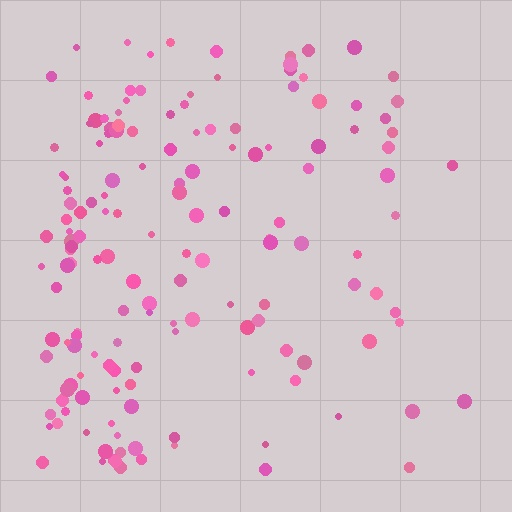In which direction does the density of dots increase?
From right to left, with the left side densest.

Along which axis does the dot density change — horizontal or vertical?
Horizontal.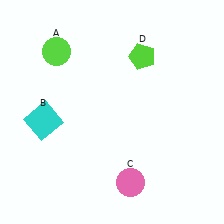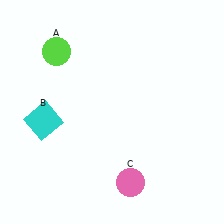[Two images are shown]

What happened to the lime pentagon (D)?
The lime pentagon (D) was removed in Image 2. It was in the top-right area of Image 1.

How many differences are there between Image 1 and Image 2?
There is 1 difference between the two images.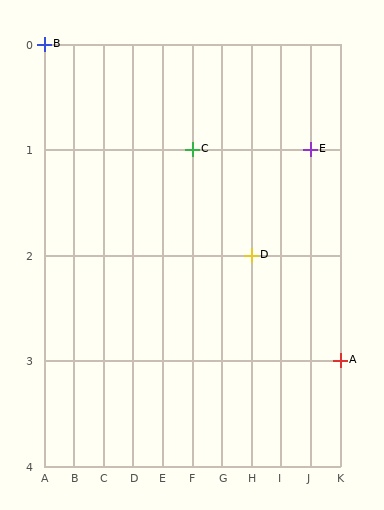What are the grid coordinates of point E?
Point E is at grid coordinates (J, 1).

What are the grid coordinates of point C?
Point C is at grid coordinates (F, 1).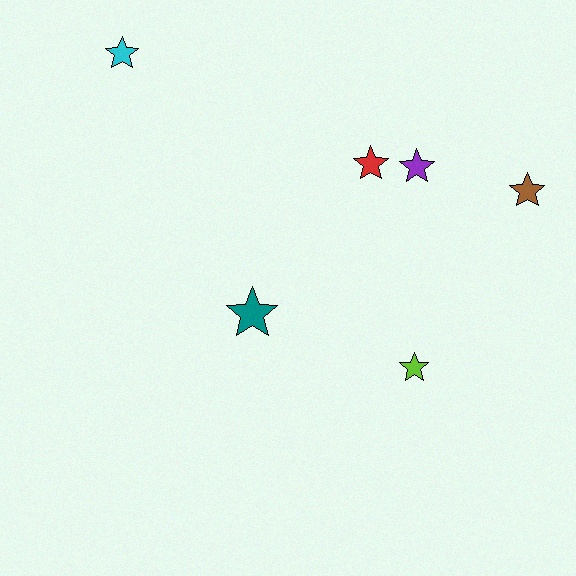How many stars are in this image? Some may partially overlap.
There are 6 stars.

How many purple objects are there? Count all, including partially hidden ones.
There is 1 purple object.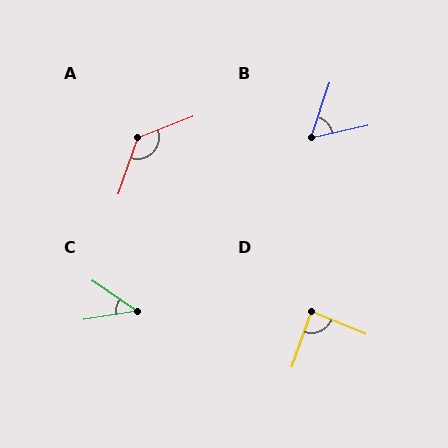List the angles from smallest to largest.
C (43°), B (58°), D (87°), A (130°).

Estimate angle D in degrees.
Approximately 87 degrees.